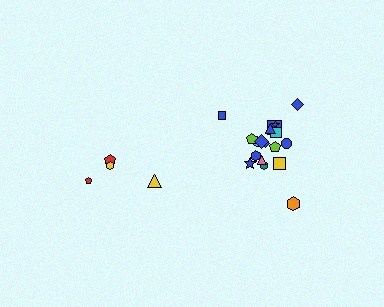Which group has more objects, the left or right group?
The right group.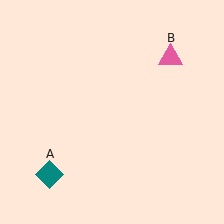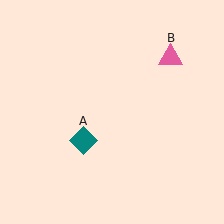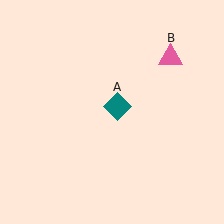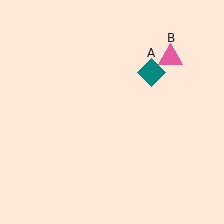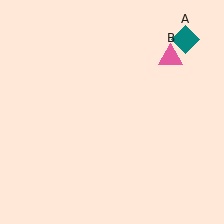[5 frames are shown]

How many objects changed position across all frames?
1 object changed position: teal diamond (object A).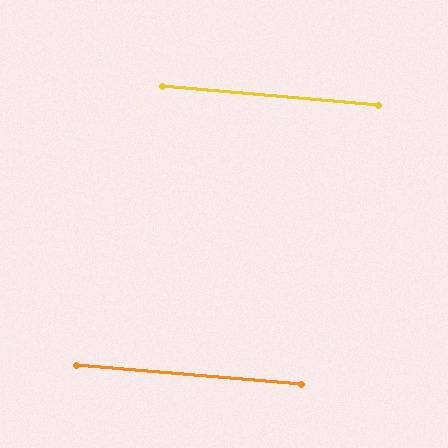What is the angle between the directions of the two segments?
Approximately 0 degrees.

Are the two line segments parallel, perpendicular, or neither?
Parallel — their directions differ by only 0.3°.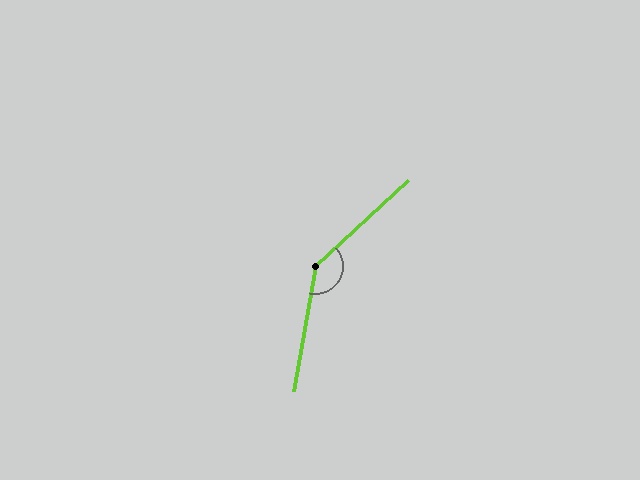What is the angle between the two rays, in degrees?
Approximately 142 degrees.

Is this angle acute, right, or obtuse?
It is obtuse.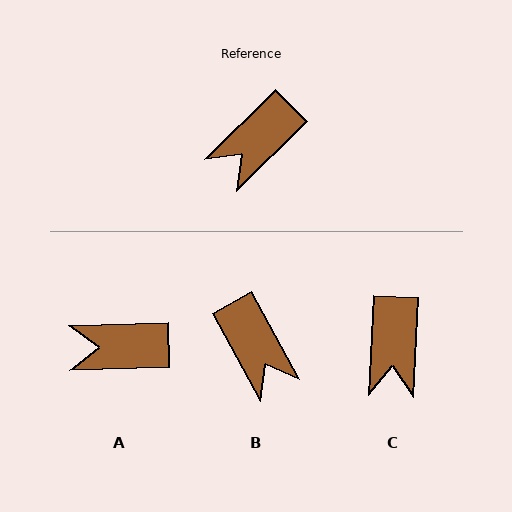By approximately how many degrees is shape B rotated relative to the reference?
Approximately 74 degrees counter-clockwise.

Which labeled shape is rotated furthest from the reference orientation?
B, about 74 degrees away.